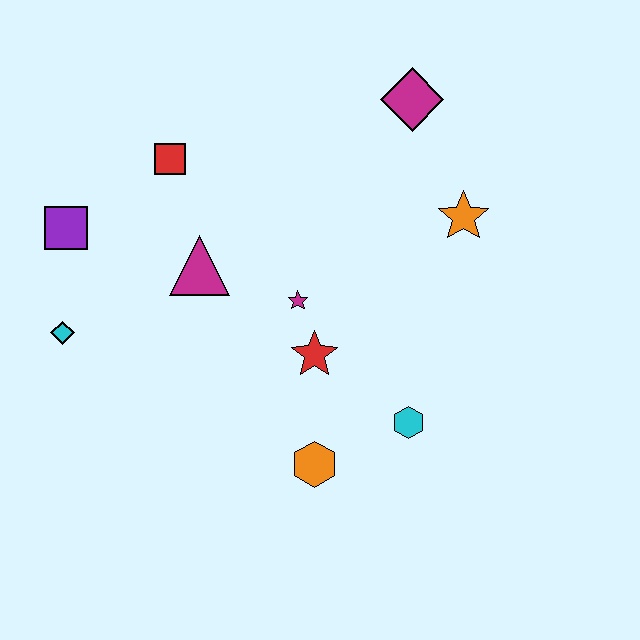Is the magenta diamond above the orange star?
Yes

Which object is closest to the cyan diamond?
The purple square is closest to the cyan diamond.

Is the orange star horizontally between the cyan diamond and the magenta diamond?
No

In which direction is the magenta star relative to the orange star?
The magenta star is to the left of the orange star.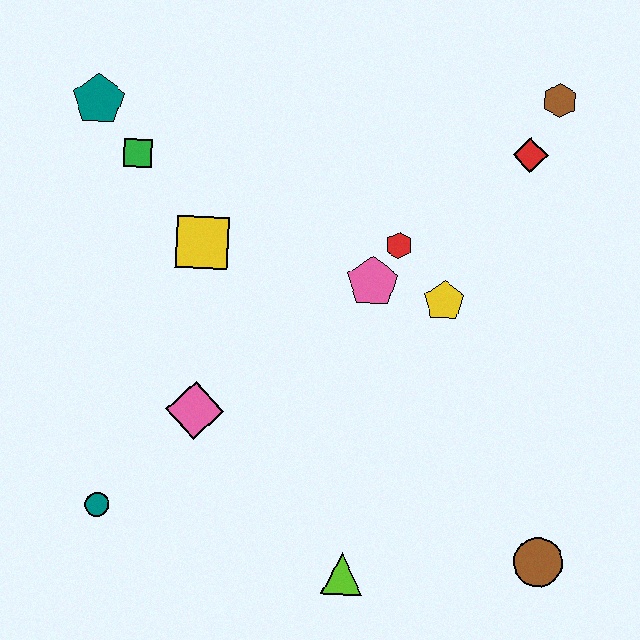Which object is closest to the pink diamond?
The teal circle is closest to the pink diamond.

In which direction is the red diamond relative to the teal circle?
The red diamond is to the right of the teal circle.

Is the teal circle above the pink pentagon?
No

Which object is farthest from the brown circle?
The teal pentagon is farthest from the brown circle.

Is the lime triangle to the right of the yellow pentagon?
No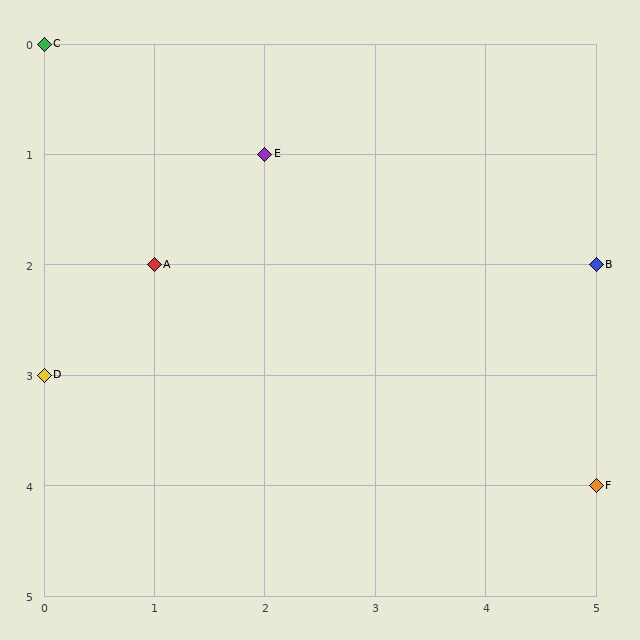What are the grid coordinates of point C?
Point C is at grid coordinates (0, 0).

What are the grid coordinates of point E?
Point E is at grid coordinates (2, 1).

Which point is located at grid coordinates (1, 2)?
Point A is at (1, 2).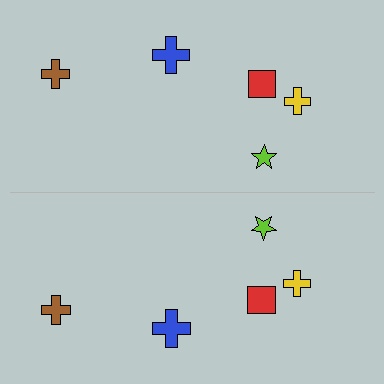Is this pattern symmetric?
Yes, this pattern has bilateral (reflection) symmetry.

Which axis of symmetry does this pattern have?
The pattern has a horizontal axis of symmetry running through the center of the image.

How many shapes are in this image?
There are 10 shapes in this image.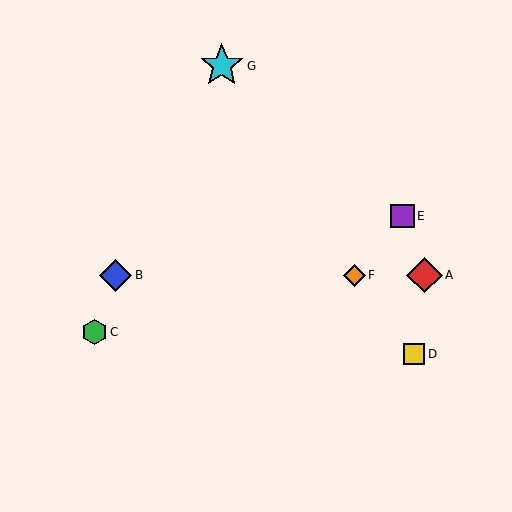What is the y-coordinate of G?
Object G is at y≈66.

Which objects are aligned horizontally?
Objects A, B, F are aligned horizontally.